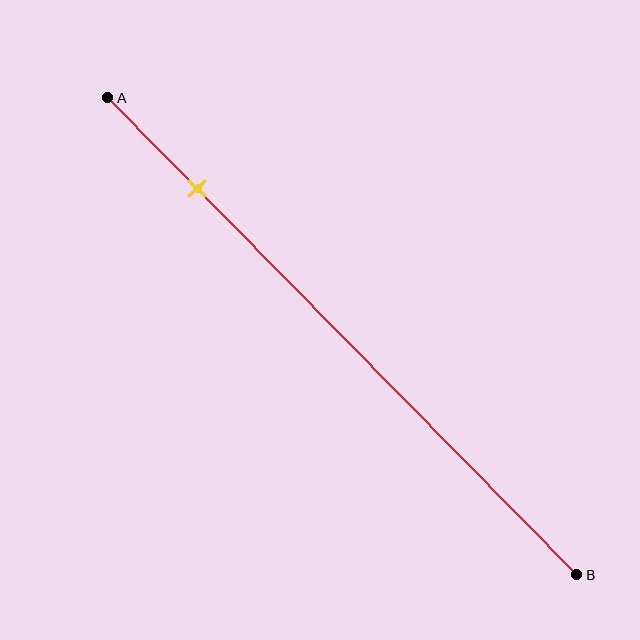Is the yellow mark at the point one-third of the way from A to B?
No, the mark is at about 20% from A, not at the 33% one-third point.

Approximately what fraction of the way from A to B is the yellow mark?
The yellow mark is approximately 20% of the way from A to B.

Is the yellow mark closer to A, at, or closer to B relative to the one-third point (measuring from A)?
The yellow mark is closer to point A than the one-third point of segment AB.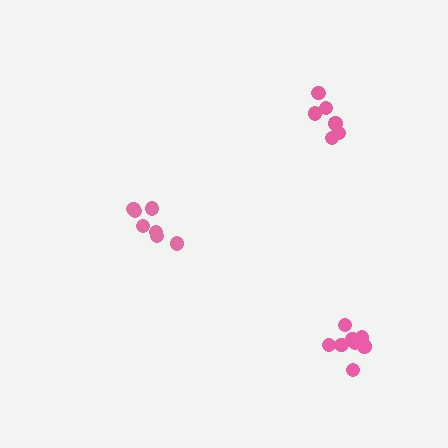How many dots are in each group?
Group 1: 7 dots, Group 2: 8 dots, Group 3: 6 dots (21 total).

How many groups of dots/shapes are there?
There are 3 groups.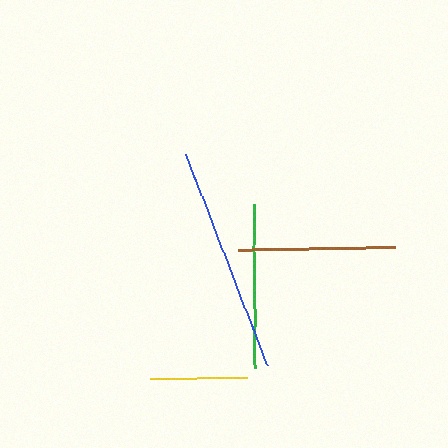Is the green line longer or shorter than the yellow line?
The green line is longer than the yellow line.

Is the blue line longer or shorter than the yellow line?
The blue line is longer than the yellow line.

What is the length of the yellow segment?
The yellow segment is approximately 97 pixels long.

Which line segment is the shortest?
The yellow line is the shortest at approximately 97 pixels.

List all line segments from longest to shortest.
From longest to shortest: blue, green, brown, yellow.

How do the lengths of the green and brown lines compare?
The green and brown lines are approximately the same length.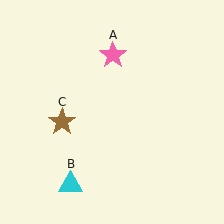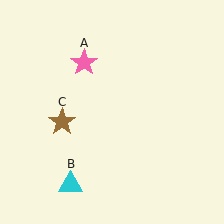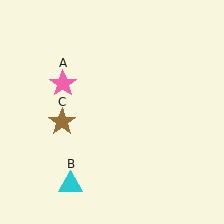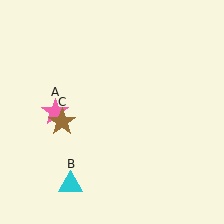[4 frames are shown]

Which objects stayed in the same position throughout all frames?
Cyan triangle (object B) and brown star (object C) remained stationary.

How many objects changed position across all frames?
1 object changed position: pink star (object A).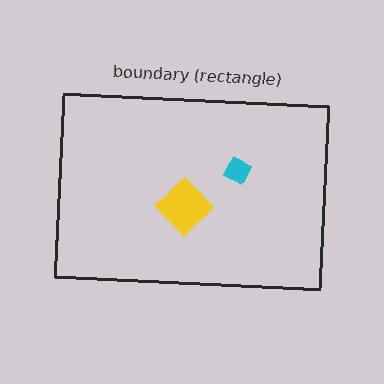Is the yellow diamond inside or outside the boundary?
Inside.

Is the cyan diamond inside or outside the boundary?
Inside.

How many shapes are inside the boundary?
2 inside, 0 outside.